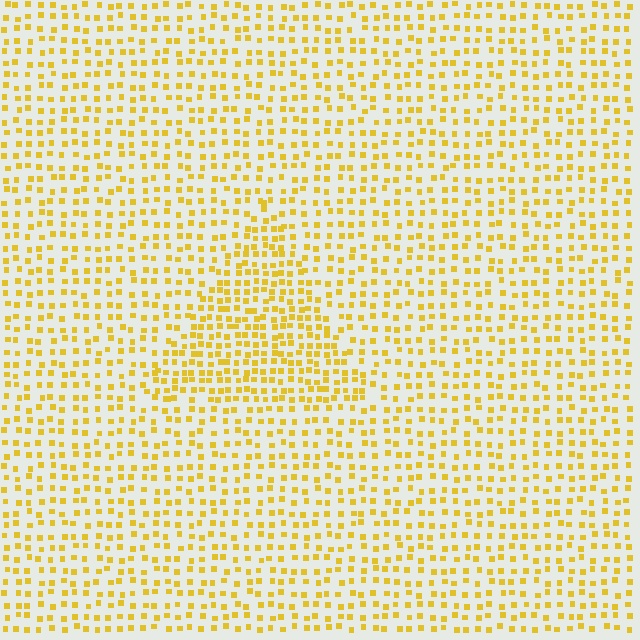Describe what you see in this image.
The image contains small yellow elements arranged at two different densities. A triangle-shaped region is visible where the elements are more densely packed than the surrounding area.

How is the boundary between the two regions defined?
The boundary is defined by a change in element density (approximately 1.7x ratio). All elements are the same color, size, and shape.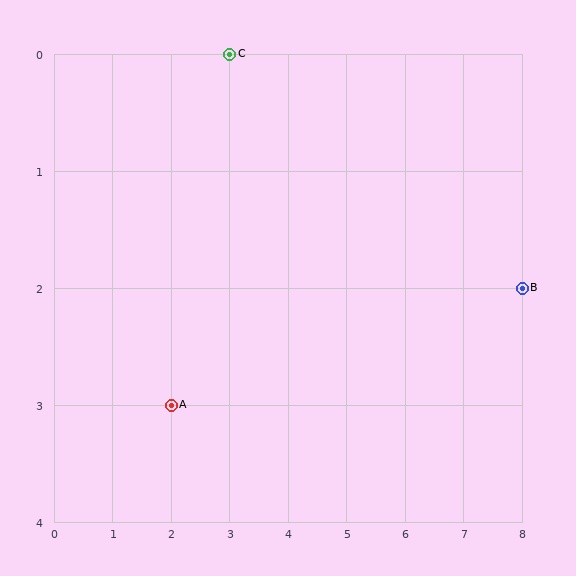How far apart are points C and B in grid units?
Points C and B are 5 columns and 2 rows apart (about 5.4 grid units diagonally).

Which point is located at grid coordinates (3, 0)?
Point C is at (3, 0).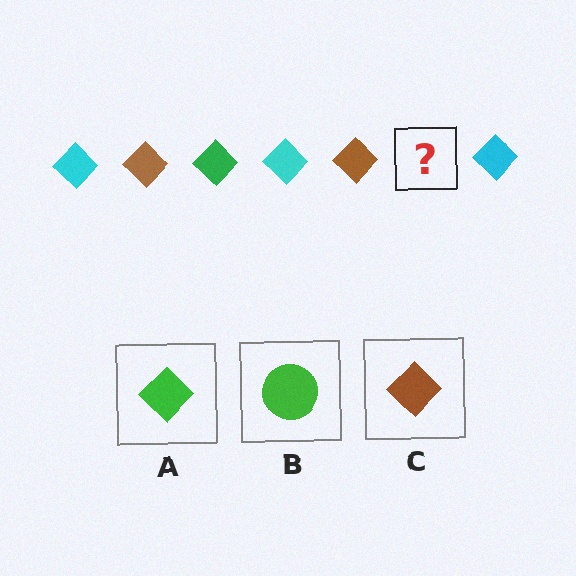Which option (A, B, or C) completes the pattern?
A.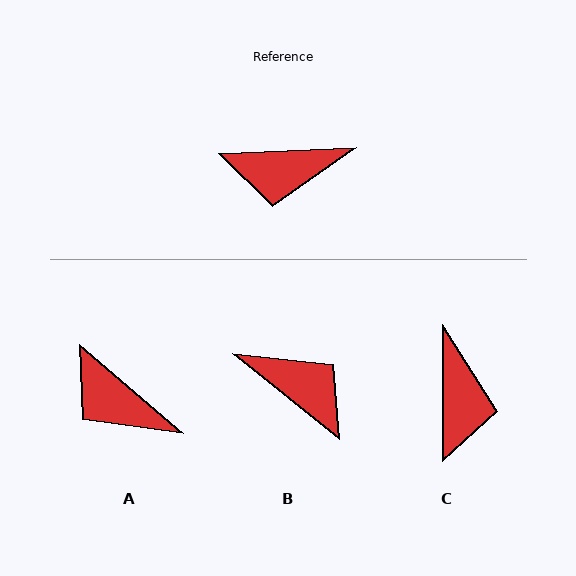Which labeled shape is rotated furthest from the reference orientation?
B, about 139 degrees away.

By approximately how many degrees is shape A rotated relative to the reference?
Approximately 43 degrees clockwise.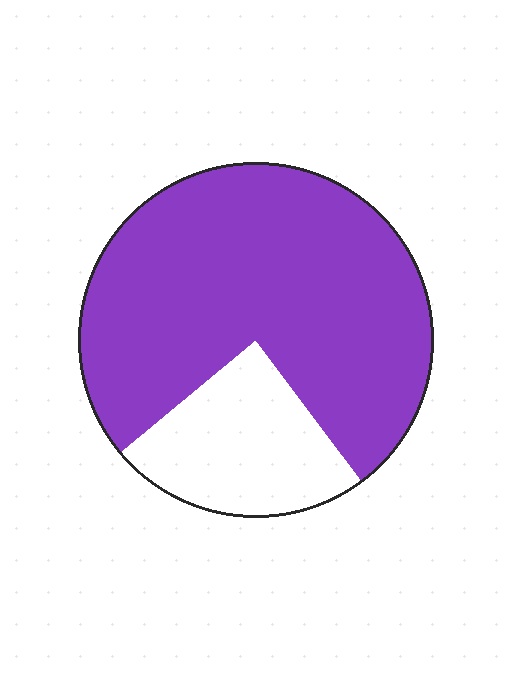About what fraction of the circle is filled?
About three quarters (3/4).